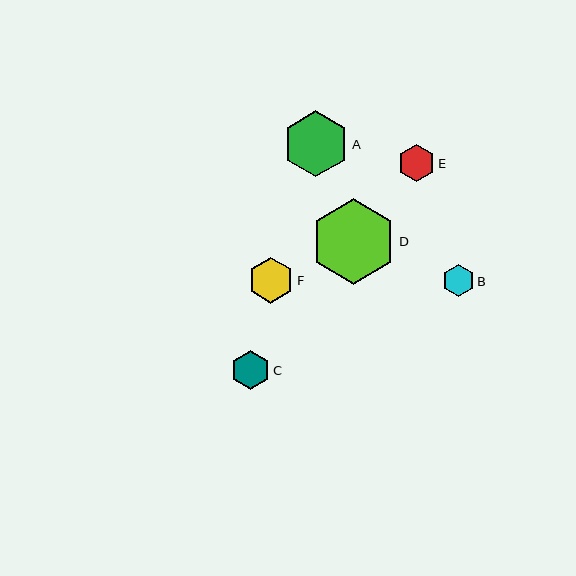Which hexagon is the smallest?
Hexagon B is the smallest with a size of approximately 32 pixels.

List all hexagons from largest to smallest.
From largest to smallest: D, A, F, C, E, B.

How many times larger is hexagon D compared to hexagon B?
Hexagon D is approximately 2.7 times the size of hexagon B.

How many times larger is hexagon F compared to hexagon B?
Hexagon F is approximately 1.4 times the size of hexagon B.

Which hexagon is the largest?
Hexagon D is the largest with a size of approximately 86 pixels.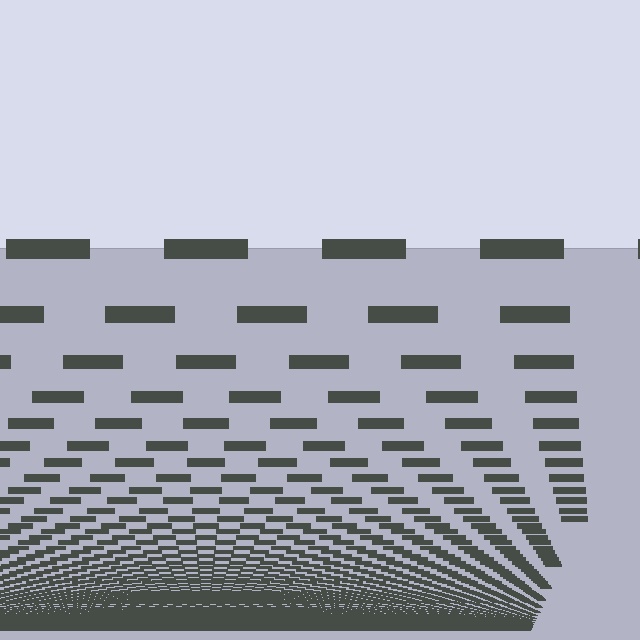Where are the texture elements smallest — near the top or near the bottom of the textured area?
Near the bottom.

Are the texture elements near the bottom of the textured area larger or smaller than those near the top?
Smaller. The gradient is inverted — elements near the bottom are smaller and denser.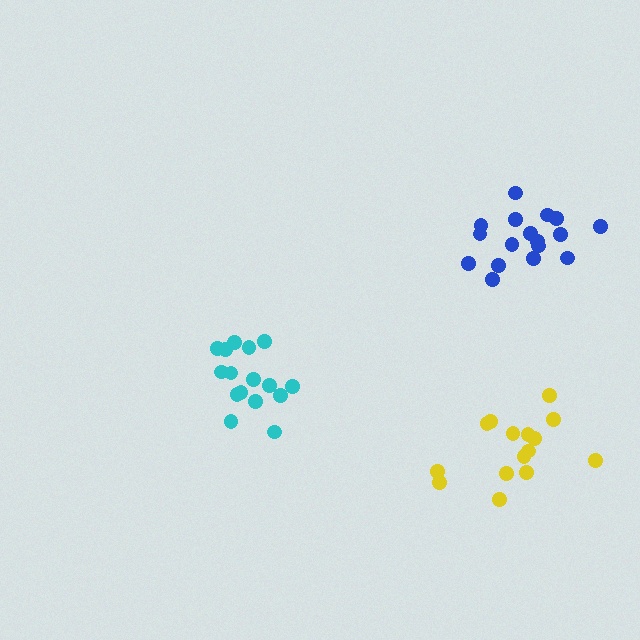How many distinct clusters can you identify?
There are 3 distinct clusters.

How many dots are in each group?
Group 1: 16 dots, Group 2: 17 dots, Group 3: 15 dots (48 total).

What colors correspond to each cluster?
The clusters are colored: cyan, blue, yellow.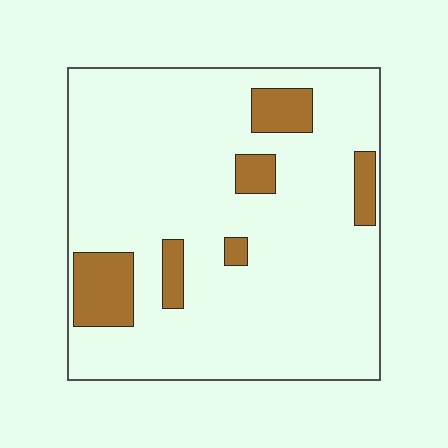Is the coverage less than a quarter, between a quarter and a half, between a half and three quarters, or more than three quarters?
Less than a quarter.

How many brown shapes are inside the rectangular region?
6.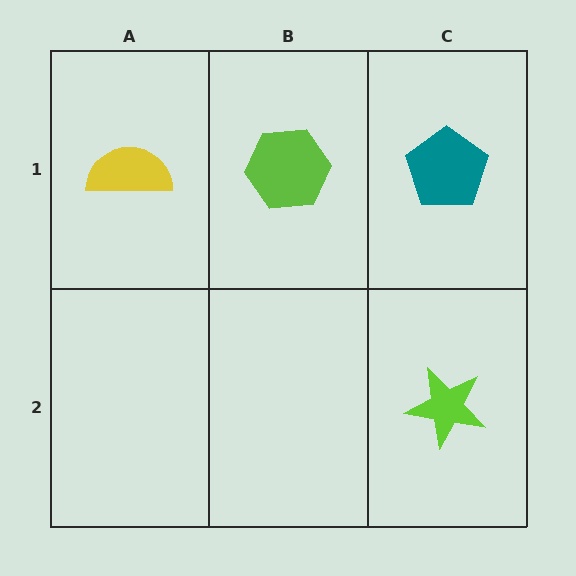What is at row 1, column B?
A lime hexagon.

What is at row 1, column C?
A teal pentagon.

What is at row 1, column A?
A yellow semicircle.